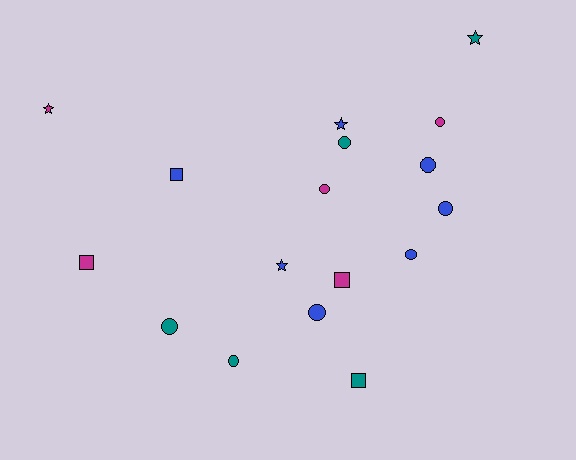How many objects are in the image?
There are 17 objects.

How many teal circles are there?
There are 3 teal circles.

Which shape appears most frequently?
Circle, with 9 objects.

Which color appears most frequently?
Blue, with 7 objects.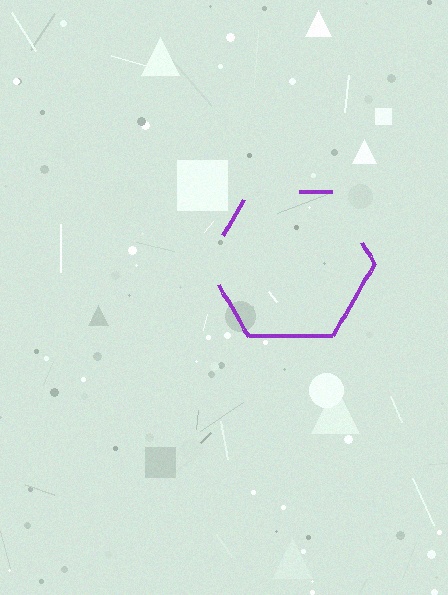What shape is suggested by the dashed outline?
The dashed outline suggests a hexagon.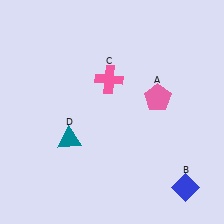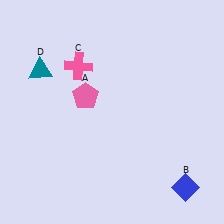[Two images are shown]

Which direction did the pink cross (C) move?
The pink cross (C) moved left.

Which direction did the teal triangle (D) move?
The teal triangle (D) moved up.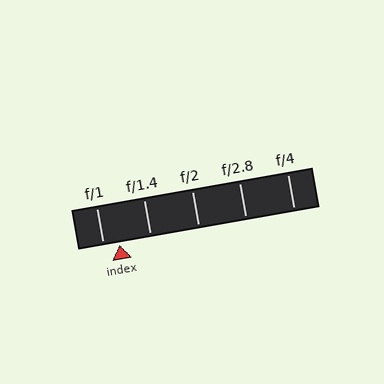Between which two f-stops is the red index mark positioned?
The index mark is between f/1 and f/1.4.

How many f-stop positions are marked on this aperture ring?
There are 5 f-stop positions marked.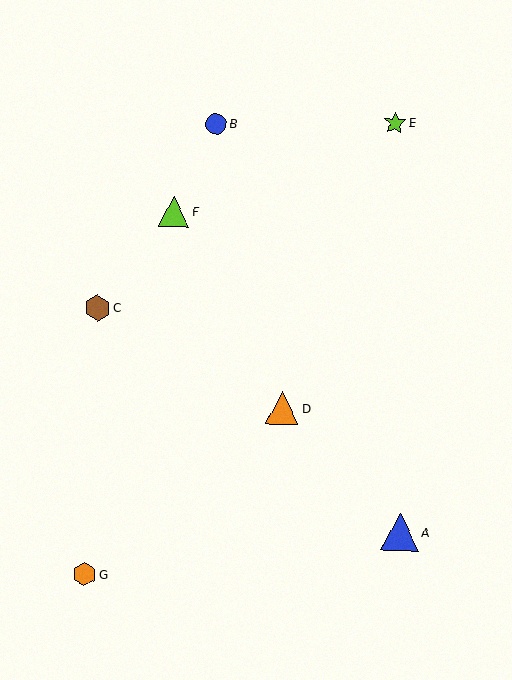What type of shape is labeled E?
Shape E is a lime star.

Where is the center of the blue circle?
The center of the blue circle is at (216, 124).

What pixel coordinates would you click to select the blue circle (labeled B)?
Click at (216, 124) to select the blue circle B.